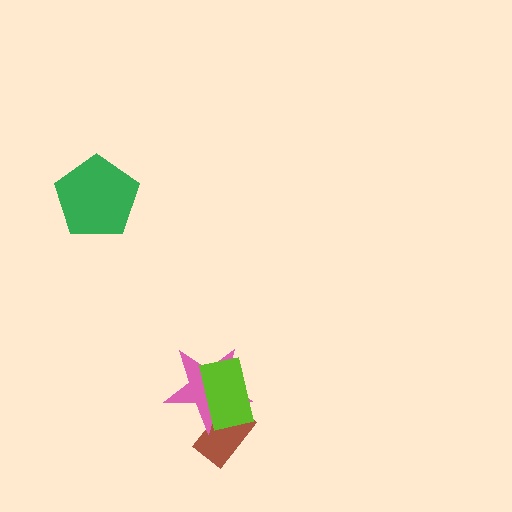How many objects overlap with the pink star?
2 objects overlap with the pink star.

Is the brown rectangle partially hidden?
Yes, it is partially covered by another shape.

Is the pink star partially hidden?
Yes, it is partially covered by another shape.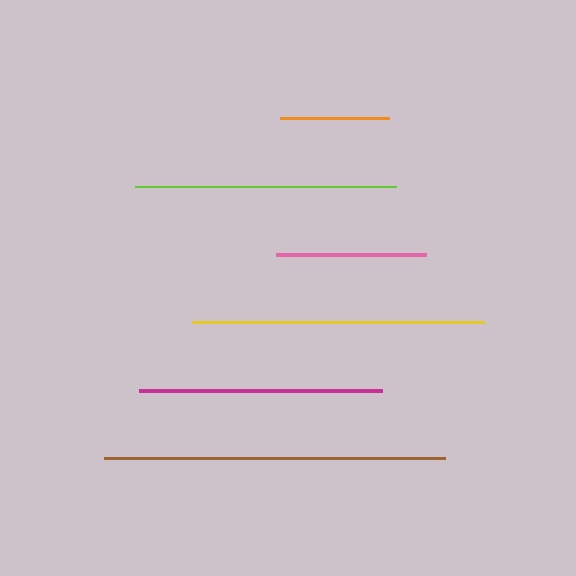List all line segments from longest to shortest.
From longest to shortest: brown, yellow, lime, magenta, pink, orange.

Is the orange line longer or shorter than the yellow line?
The yellow line is longer than the orange line.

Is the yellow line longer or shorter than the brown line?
The brown line is longer than the yellow line.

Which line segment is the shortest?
The orange line is the shortest at approximately 109 pixels.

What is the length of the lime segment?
The lime segment is approximately 261 pixels long.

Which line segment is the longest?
The brown line is the longest at approximately 341 pixels.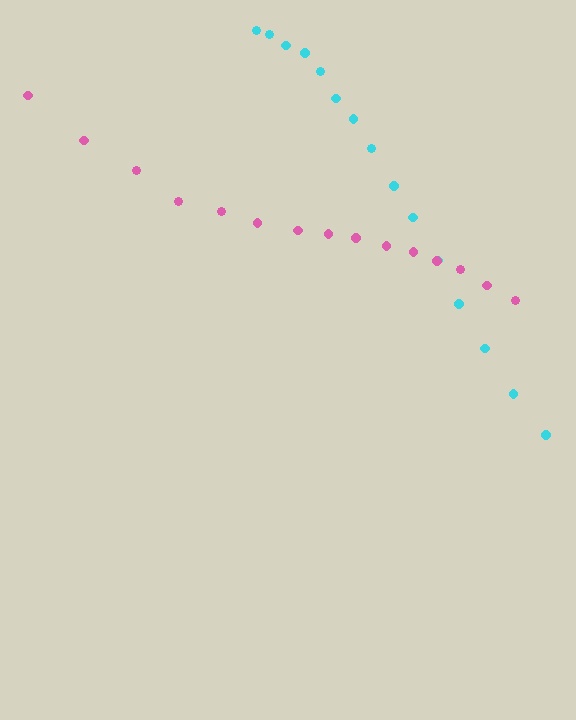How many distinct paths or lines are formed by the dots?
There are 2 distinct paths.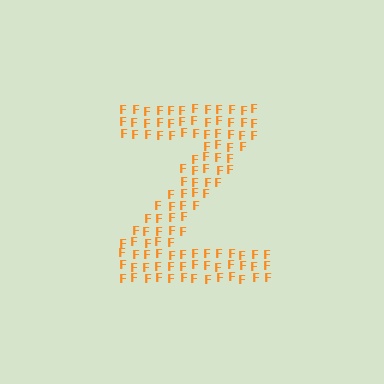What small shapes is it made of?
It is made of small letter F's.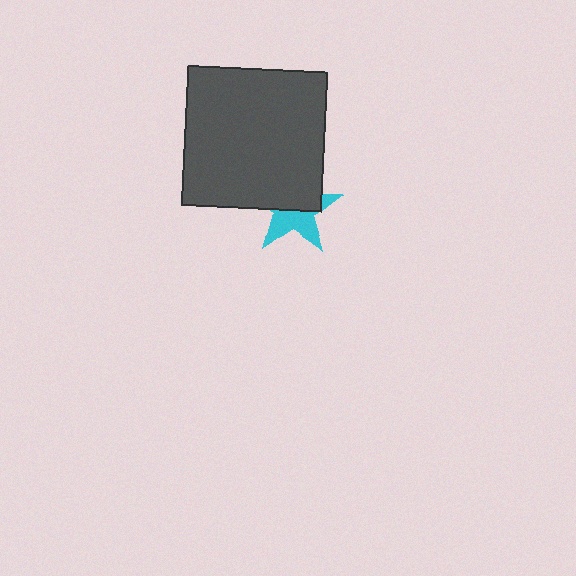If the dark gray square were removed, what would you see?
You would see the complete cyan star.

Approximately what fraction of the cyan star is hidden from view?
Roughly 53% of the cyan star is hidden behind the dark gray square.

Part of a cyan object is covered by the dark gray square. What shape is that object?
It is a star.